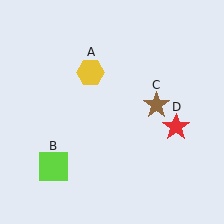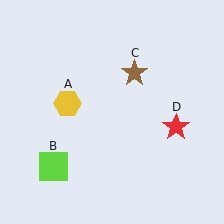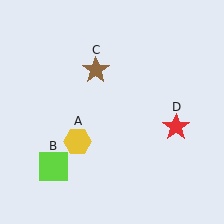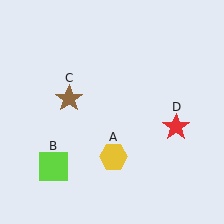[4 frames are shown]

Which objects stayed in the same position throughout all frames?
Lime square (object B) and red star (object D) remained stationary.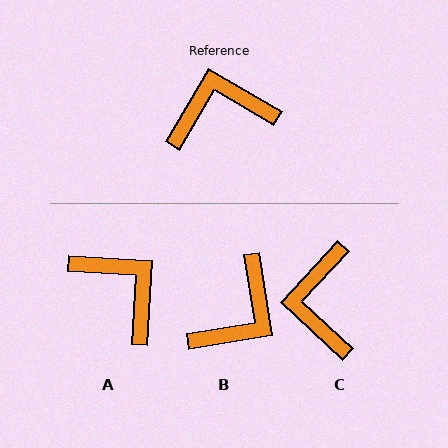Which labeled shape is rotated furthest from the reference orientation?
B, about 141 degrees away.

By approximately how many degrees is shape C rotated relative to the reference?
Approximately 77 degrees counter-clockwise.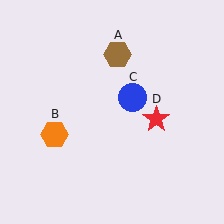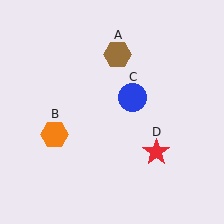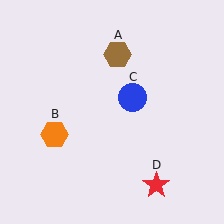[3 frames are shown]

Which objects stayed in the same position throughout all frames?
Brown hexagon (object A) and orange hexagon (object B) and blue circle (object C) remained stationary.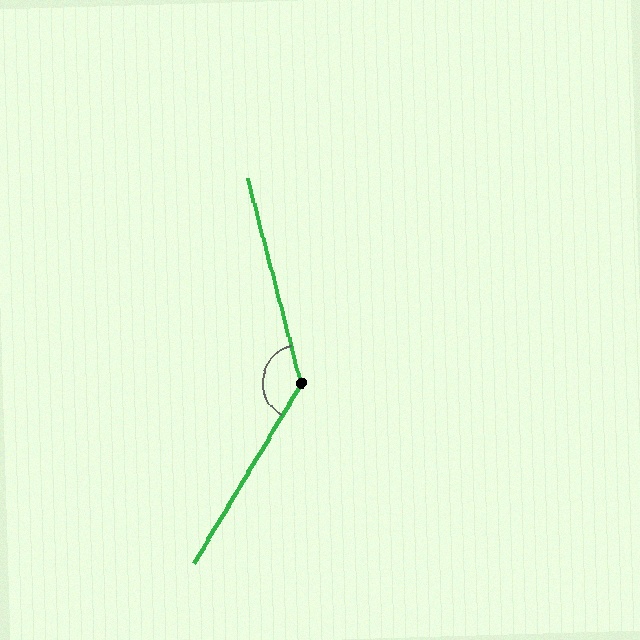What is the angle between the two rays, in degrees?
Approximately 135 degrees.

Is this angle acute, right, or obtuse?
It is obtuse.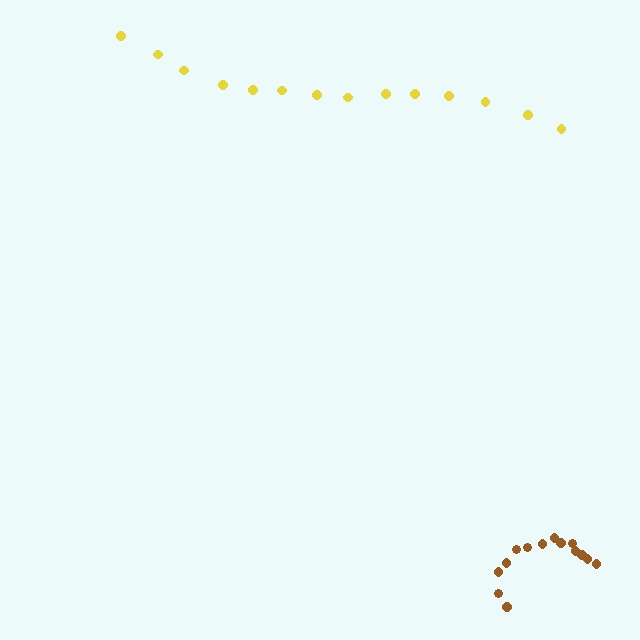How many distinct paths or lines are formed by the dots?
There are 2 distinct paths.